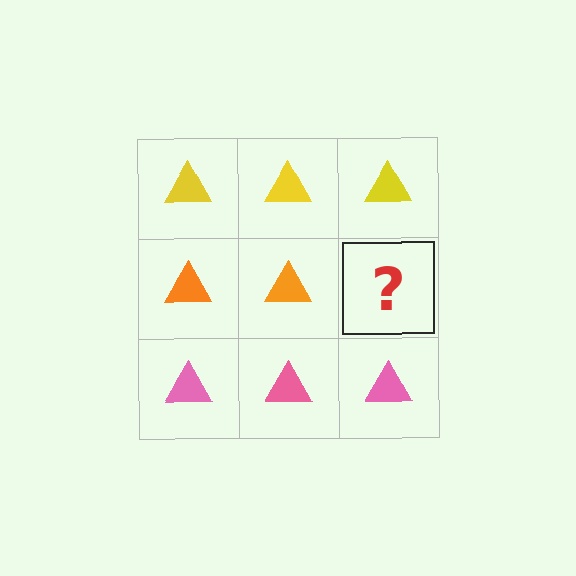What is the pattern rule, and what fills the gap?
The rule is that each row has a consistent color. The gap should be filled with an orange triangle.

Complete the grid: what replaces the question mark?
The question mark should be replaced with an orange triangle.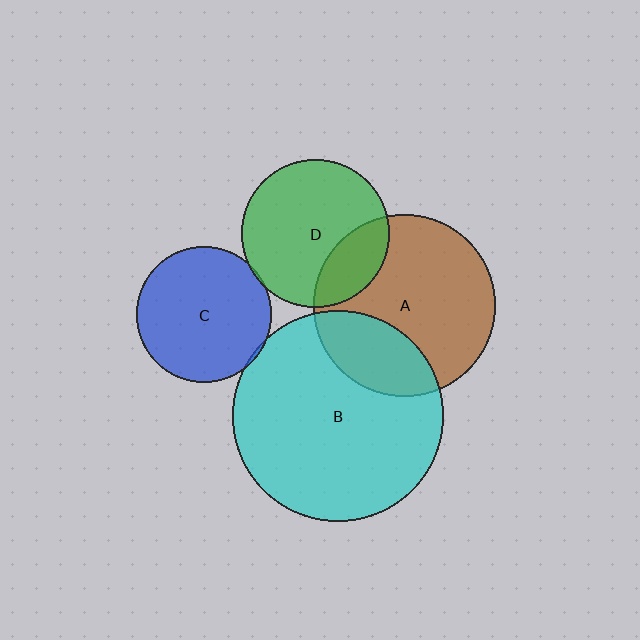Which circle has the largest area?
Circle B (cyan).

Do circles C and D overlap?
Yes.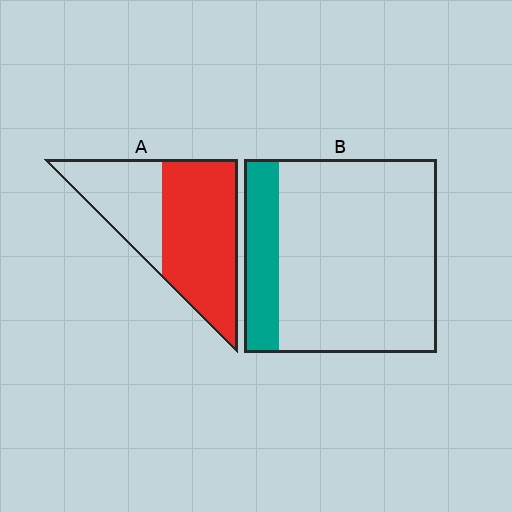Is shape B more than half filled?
No.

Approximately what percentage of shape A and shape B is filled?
A is approximately 65% and B is approximately 20%.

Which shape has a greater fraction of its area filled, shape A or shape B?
Shape A.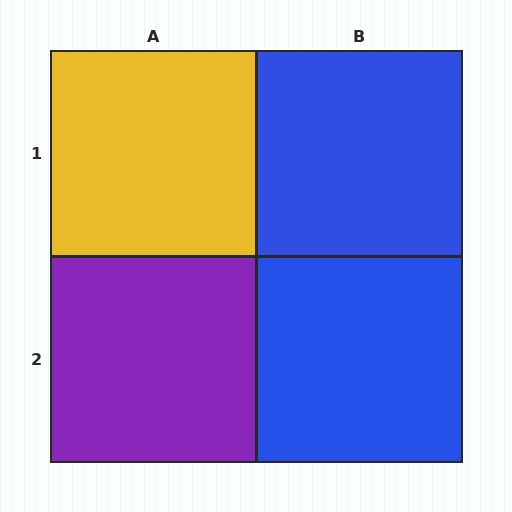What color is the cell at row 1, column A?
Yellow.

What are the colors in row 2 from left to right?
Purple, blue.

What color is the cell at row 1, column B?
Blue.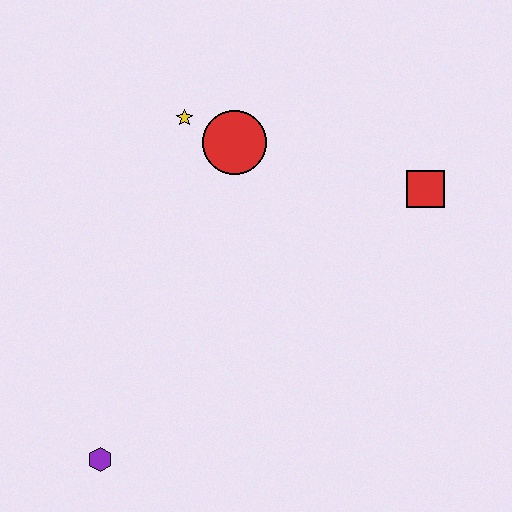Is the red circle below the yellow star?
Yes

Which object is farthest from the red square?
The purple hexagon is farthest from the red square.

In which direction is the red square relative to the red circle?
The red square is to the right of the red circle.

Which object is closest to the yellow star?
The red circle is closest to the yellow star.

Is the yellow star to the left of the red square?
Yes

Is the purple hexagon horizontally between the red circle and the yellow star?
No